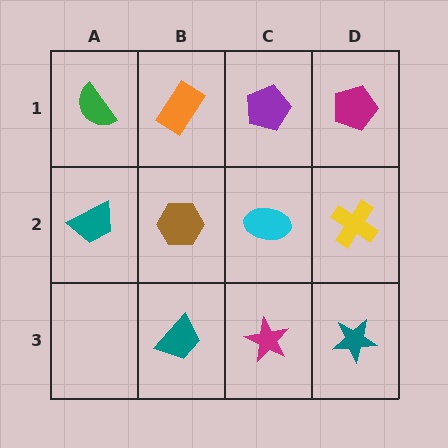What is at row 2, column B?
A brown hexagon.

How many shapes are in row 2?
4 shapes.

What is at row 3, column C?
A magenta star.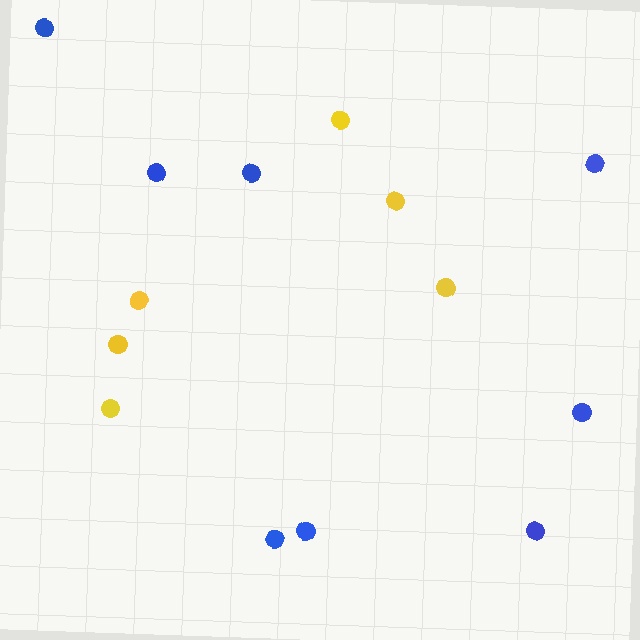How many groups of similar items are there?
There are 2 groups: one group of yellow circles (6) and one group of blue circles (8).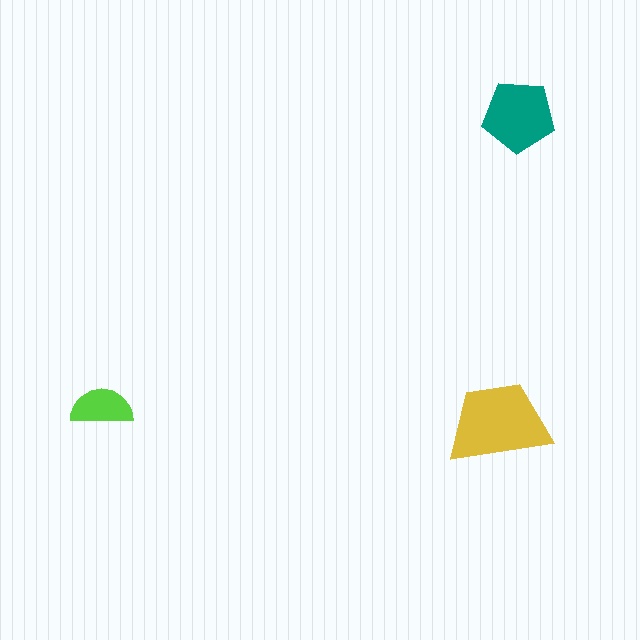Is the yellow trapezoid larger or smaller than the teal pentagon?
Larger.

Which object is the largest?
The yellow trapezoid.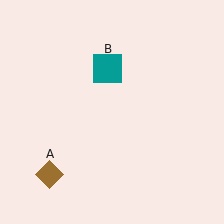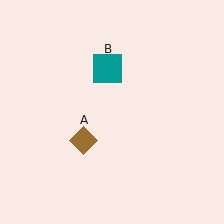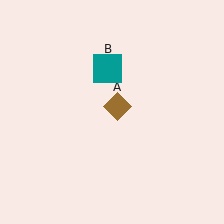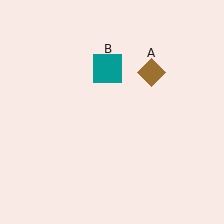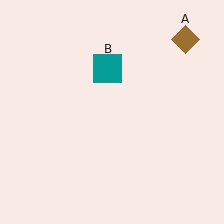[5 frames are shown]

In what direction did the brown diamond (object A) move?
The brown diamond (object A) moved up and to the right.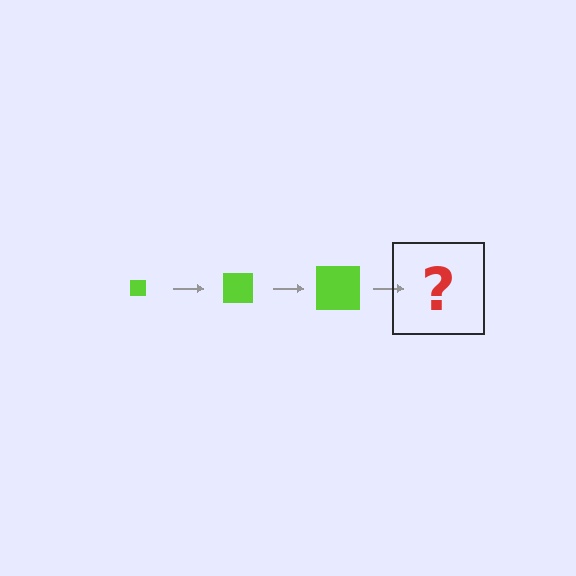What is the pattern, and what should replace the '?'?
The pattern is that the square gets progressively larger each step. The '?' should be a lime square, larger than the previous one.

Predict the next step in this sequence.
The next step is a lime square, larger than the previous one.